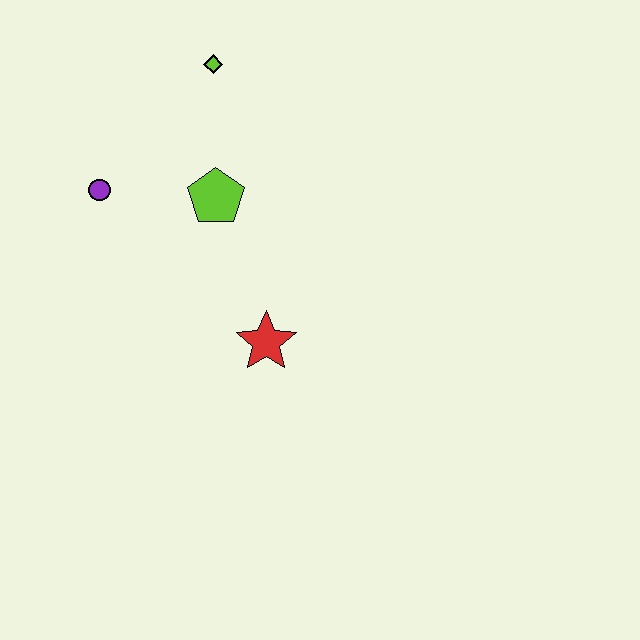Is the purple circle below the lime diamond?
Yes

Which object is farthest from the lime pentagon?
The red star is farthest from the lime pentagon.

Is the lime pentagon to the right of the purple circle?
Yes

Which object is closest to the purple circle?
The lime pentagon is closest to the purple circle.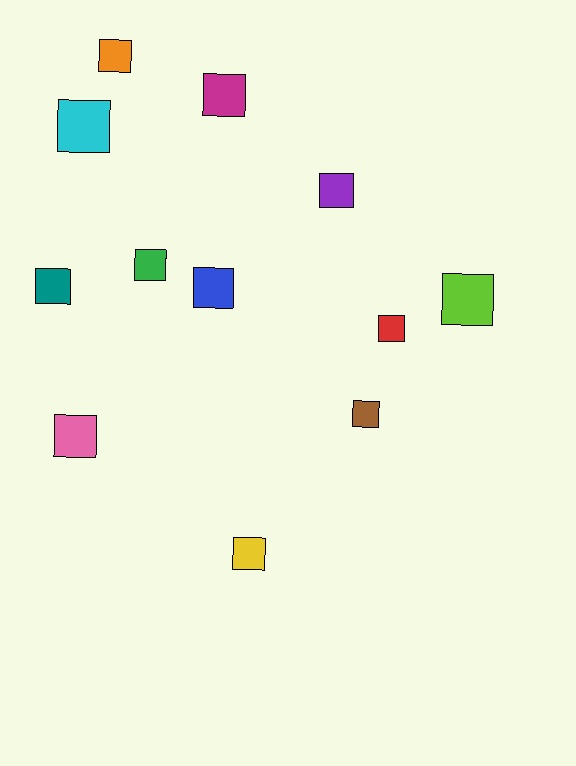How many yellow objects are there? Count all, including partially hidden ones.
There is 1 yellow object.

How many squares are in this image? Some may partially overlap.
There are 12 squares.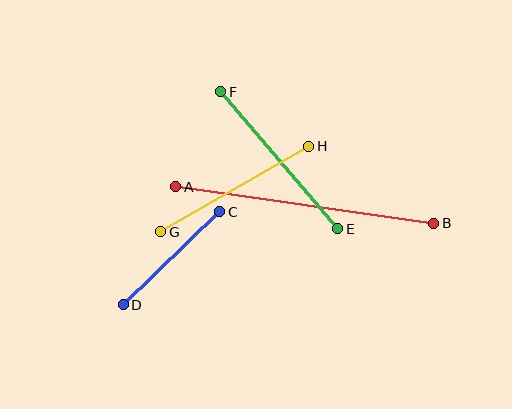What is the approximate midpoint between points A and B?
The midpoint is at approximately (305, 205) pixels.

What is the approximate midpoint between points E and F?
The midpoint is at approximately (279, 160) pixels.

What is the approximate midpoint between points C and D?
The midpoint is at approximately (171, 258) pixels.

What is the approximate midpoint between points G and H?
The midpoint is at approximately (235, 189) pixels.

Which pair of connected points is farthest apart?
Points A and B are farthest apart.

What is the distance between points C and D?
The distance is approximately 134 pixels.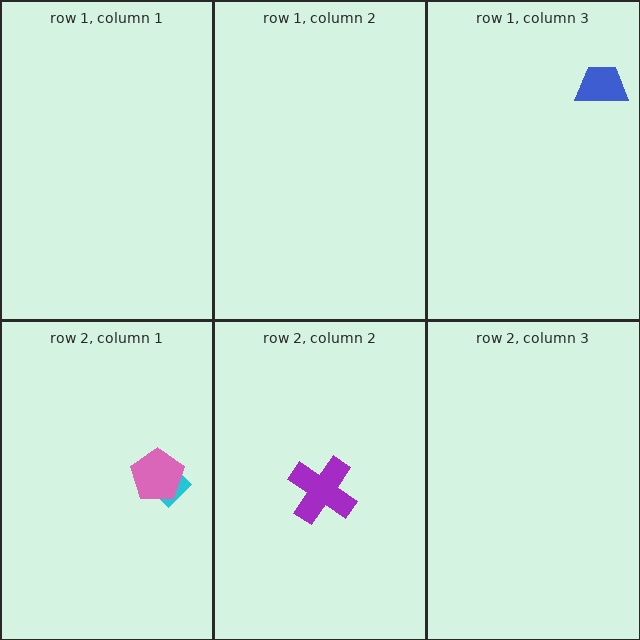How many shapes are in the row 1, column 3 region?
1.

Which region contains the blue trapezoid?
The row 1, column 3 region.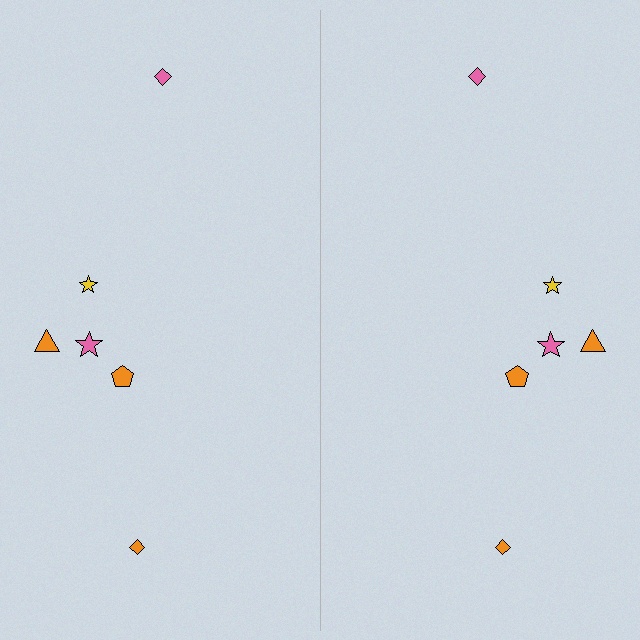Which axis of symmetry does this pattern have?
The pattern has a vertical axis of symmetry running through the center of the image.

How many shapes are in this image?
There are 12 shapes in this image.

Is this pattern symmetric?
Yes, this pattern has bilateral (reflection) symmetry.